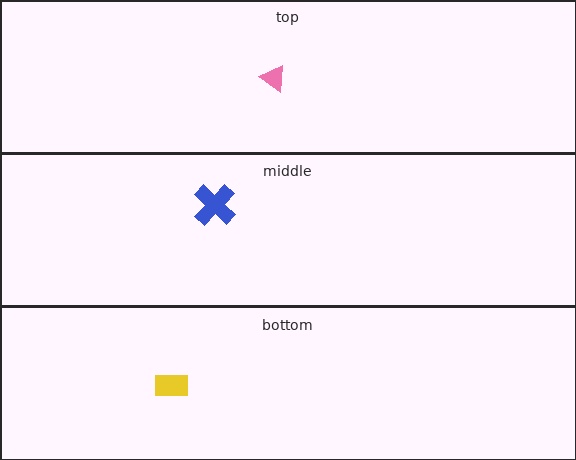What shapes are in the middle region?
The blue cross.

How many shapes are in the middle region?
1.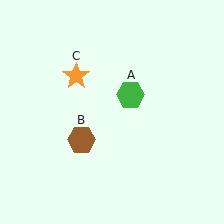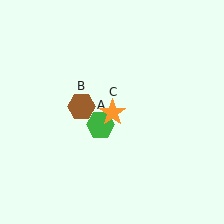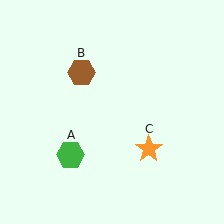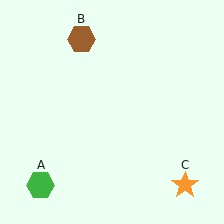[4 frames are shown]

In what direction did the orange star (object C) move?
The orange star (object C) moved down and to the right.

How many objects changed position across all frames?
3 objects changed position: green hexagon (object A), brown hexagon (object B), orange star (object C).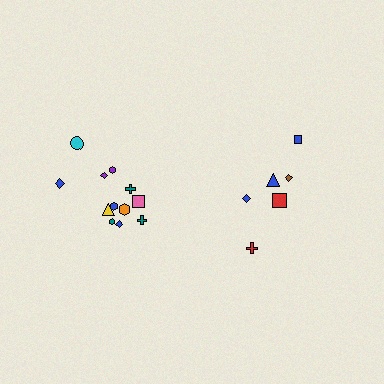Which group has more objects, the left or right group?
The left group.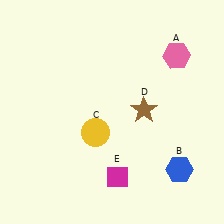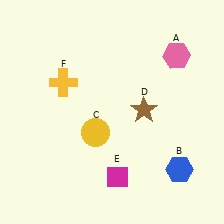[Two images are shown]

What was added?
A yellow cross (F) was added in Image 2.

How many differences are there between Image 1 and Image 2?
There is 1 difference between the two images.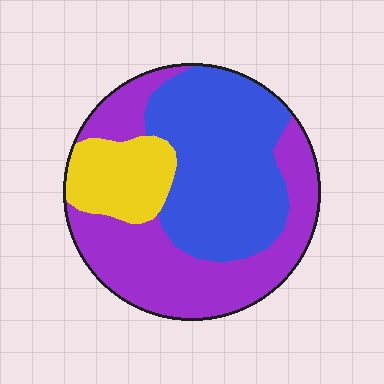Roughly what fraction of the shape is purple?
Purple takes up about two fifths (2/5) of the shape.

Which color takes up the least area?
Yellow, at roughly 15%.